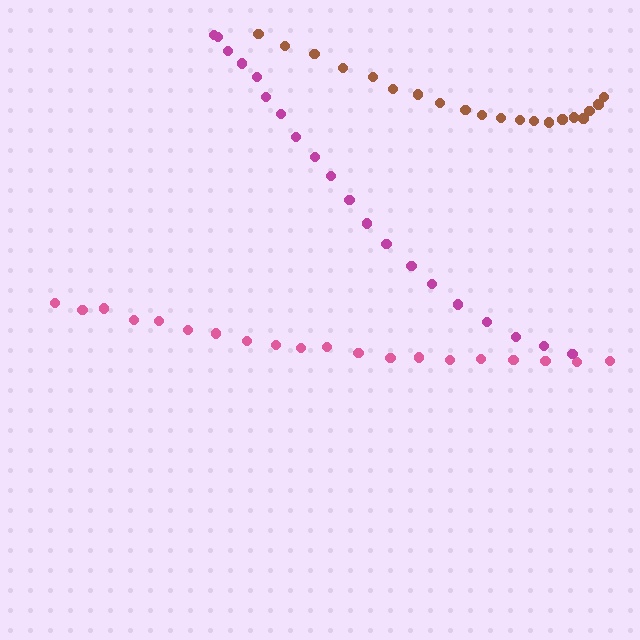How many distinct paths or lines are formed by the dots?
There are 3 distinct paths.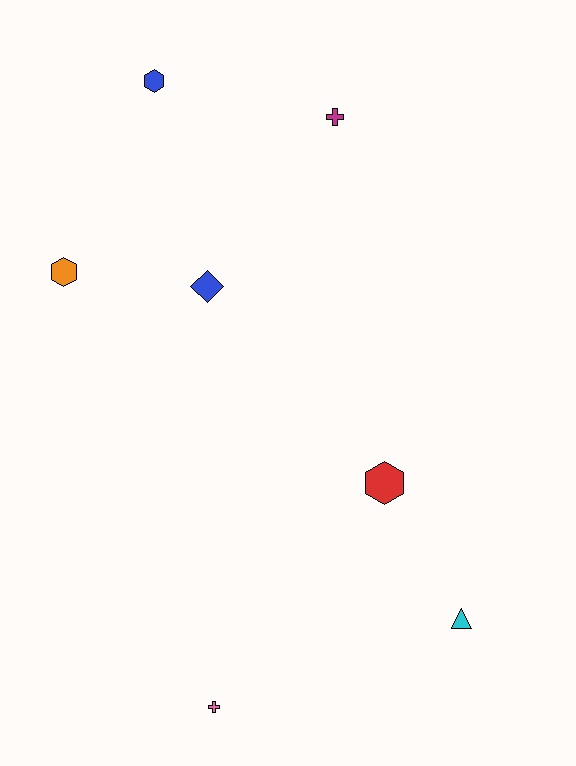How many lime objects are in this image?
There are no lime objects.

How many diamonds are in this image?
There is 1 diamond.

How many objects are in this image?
There are 7 objects.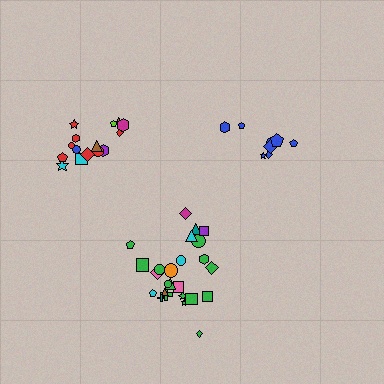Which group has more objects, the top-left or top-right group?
The top-left group.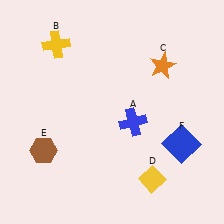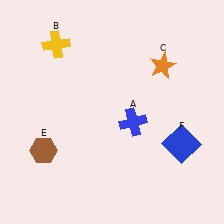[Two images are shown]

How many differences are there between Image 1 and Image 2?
There is 1 difference between the two images.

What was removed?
The yellow diamond (D) was removed in Image 2.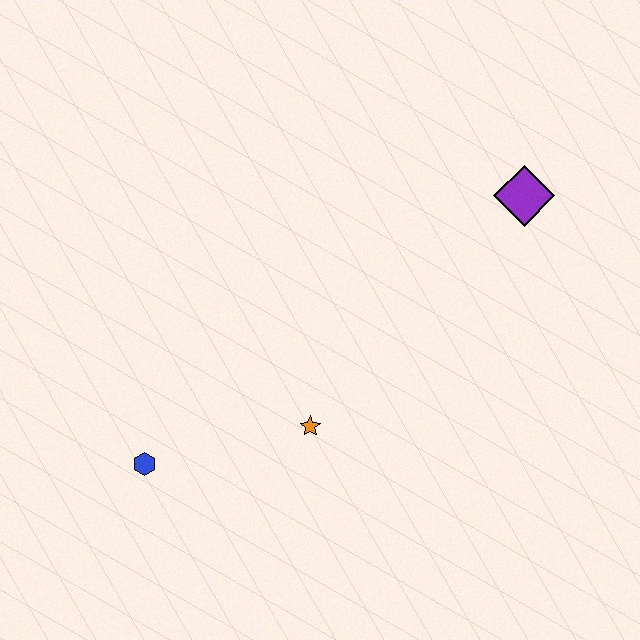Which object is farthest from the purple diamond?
The blue hexagon is farthest from the purple diamond.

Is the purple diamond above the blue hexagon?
Yes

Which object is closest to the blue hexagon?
The orange star is closest to the blue hexagon.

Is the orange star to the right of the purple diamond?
No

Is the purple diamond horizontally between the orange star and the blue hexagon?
No